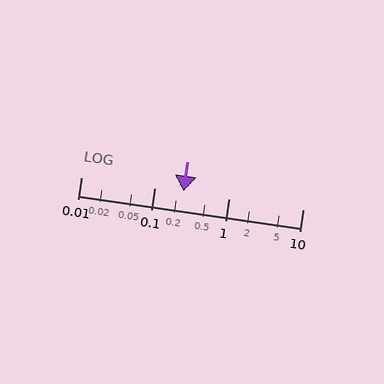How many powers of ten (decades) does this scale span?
The scale spans 3 decades, from 0.01 to 10.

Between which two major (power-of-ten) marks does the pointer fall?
The pointer is between 0.1 and 1.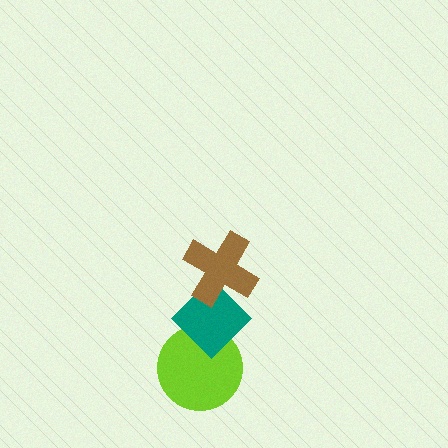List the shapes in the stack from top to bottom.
From top to bottom: the brown cross, the teal diamond, the lime circle.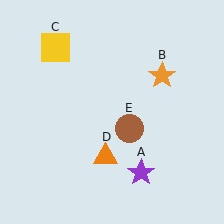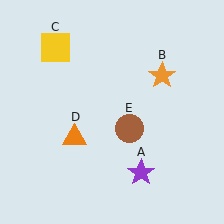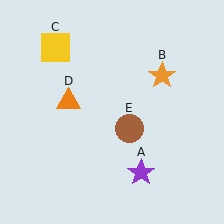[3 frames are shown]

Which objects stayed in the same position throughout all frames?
Purple star (object A) and orange star (object B) and yellow square (object C) and brown circle (object E) remained stationary.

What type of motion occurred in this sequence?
The orange triangle (object D) rotated clockwise around the center of the scene.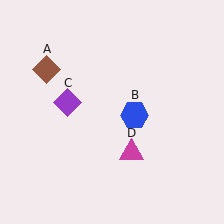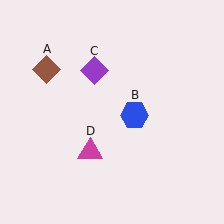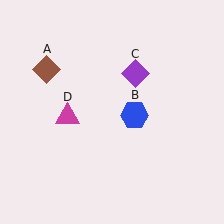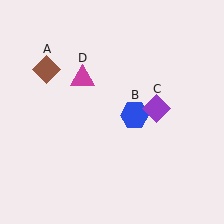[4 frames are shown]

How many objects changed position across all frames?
2 objects changed position: purple diamond (object C), magenta triangle (object D).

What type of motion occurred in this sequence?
The purple diamond (object C), magenta triangle (object D) rotated clockwise around the center of the scene.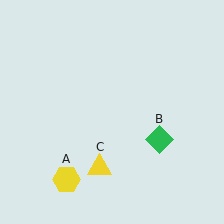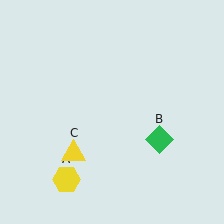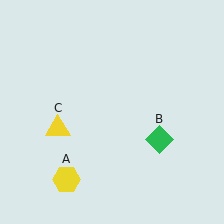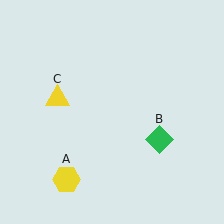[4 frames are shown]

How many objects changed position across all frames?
1 object changed position: yellow triangle (object C).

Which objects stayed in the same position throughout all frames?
Yellow hexagon (object A) and green diamond (object B) remained stationary.